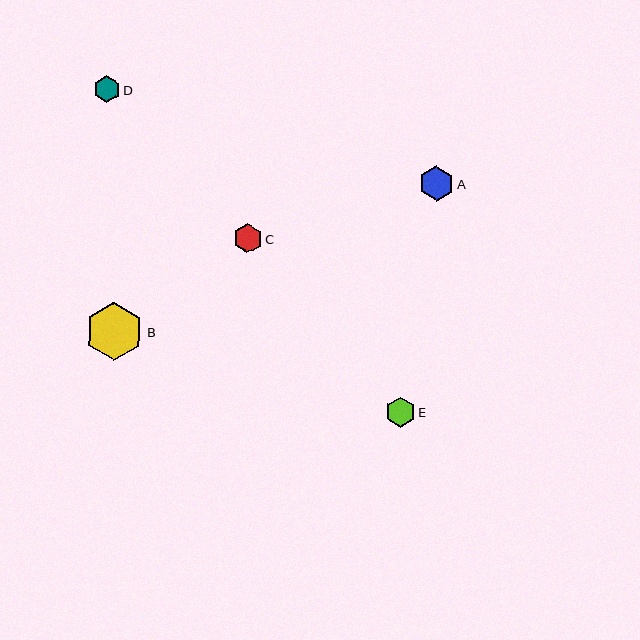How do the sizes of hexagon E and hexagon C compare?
Hexagon E and hexagon C are approximately the same size.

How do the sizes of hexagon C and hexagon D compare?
Hexagon C and hexagon D are approximately the same size.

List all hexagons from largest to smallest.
From largest to smallest: B, A, E, C, D.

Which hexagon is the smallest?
Hexagon D is the smallest with a size of approximately 27 pixels.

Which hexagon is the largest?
Hexagon B is the largest with a size of approximately 58 pixels.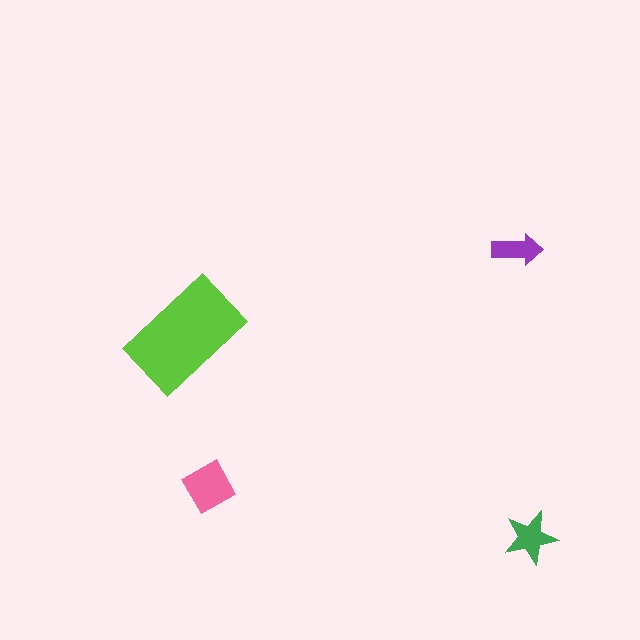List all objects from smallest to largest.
The purple arrow, the green star, the pink diamond, the lime rectangle.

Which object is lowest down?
The green star is bottommost.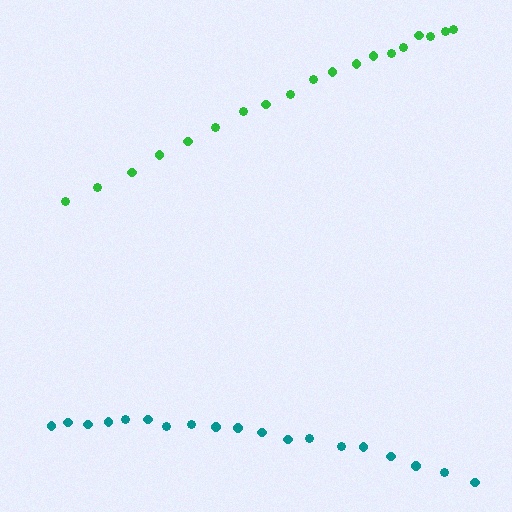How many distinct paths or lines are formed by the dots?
There are 2 distinct paths.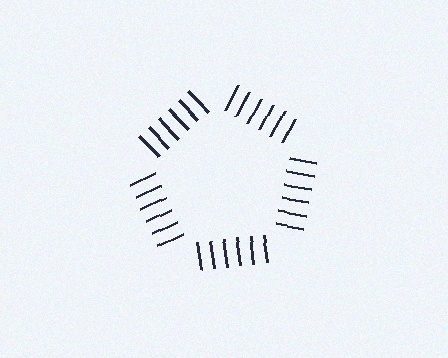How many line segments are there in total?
30 — 6 along each of the 5 edges.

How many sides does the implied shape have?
5 sides — the line-ends trace a pentagon.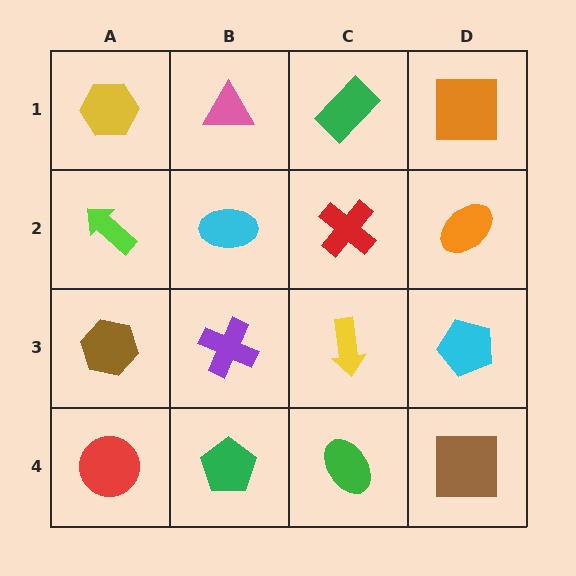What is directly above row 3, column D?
An orange ellipse.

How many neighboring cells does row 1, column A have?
2.